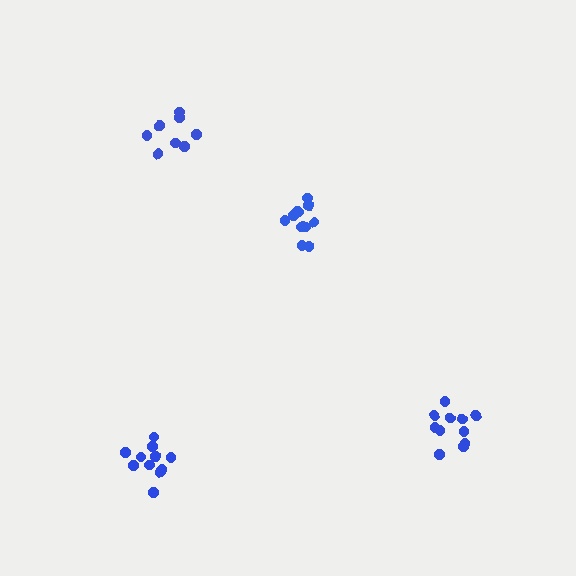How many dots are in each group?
Group 1: 11 dots, Group 2: 11 dots, Group 3: 8 dots, Group 4: 11 dots (41 total).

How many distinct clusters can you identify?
There are 4 distinct clusters.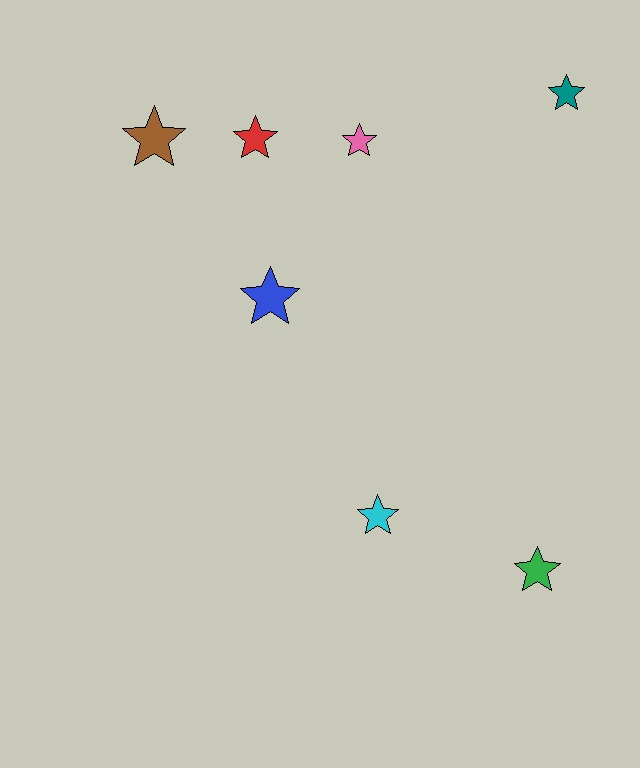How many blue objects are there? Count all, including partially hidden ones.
There is 1 blue object.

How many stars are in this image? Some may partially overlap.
There are 7 stars.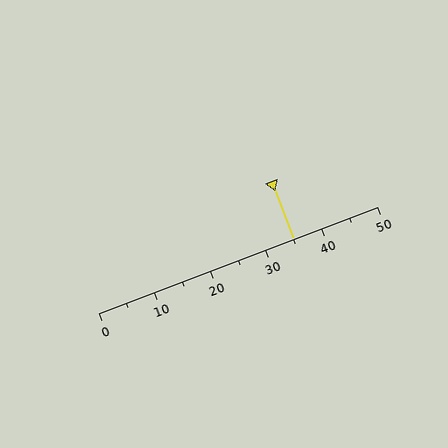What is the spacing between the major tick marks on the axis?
The major ticks are spaced 10 apart.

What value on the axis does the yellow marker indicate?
The marker indicates approximately 35.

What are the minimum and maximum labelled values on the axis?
The axis runs from 0 to 50.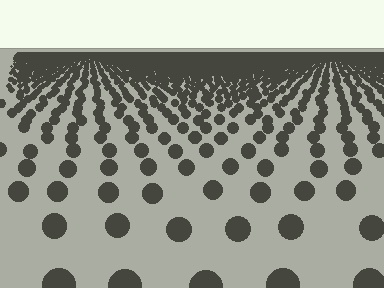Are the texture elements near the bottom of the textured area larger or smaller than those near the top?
Larger. Near the bottom, elements are closer to the viewer and appear at a bigger on-screen size.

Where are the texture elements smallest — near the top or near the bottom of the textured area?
Near the top.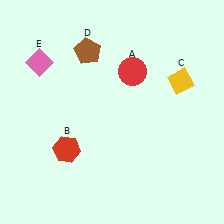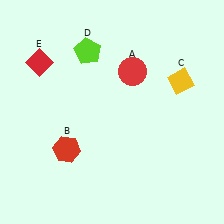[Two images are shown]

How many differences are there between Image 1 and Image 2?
There are 2 differences between the two images.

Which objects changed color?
D changed from brown to lime. E changed from pink to red.